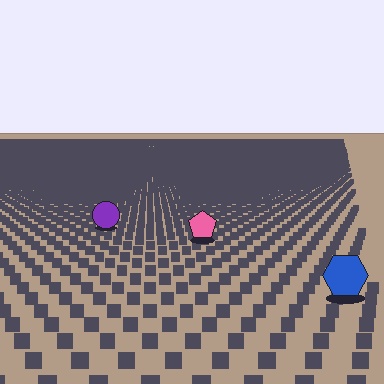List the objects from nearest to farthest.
From nearest to farthest: the blue hexagon, the pink pentagon, the purple circle.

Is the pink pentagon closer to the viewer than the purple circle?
Yes. The pink pentagon is closer — you can tell from the texture gradient: the ground texture is coarser near it.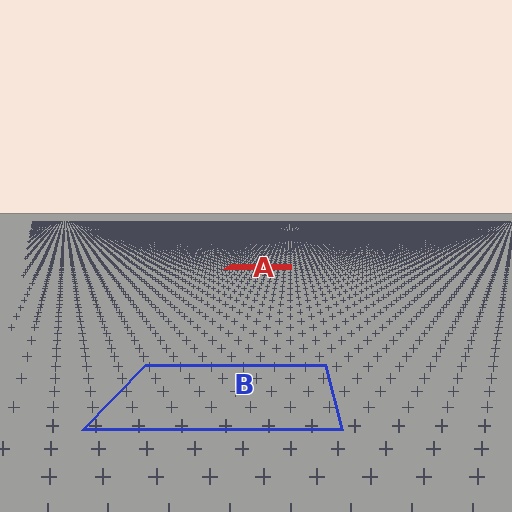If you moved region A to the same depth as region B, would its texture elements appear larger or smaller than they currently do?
They would appear larger. At a closer depth, the same texture elements are projected at a bigger on-screen size.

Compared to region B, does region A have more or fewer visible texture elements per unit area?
Region A has more texture elements per unit area — they are packed more densely because it is farther away.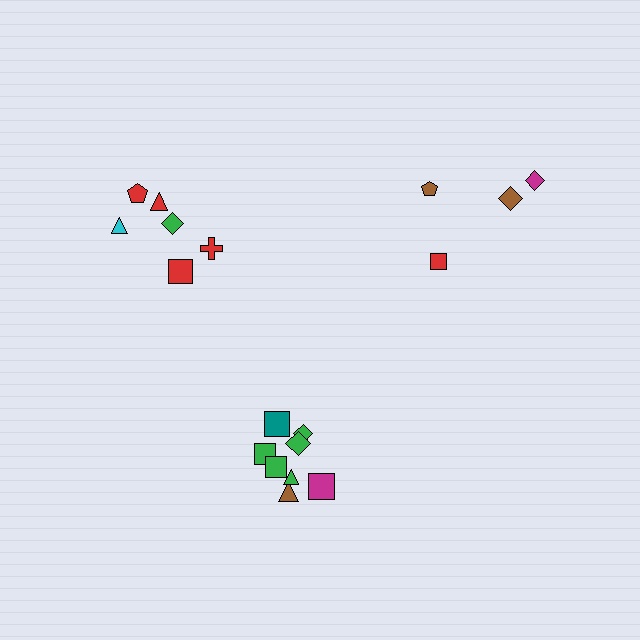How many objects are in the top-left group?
There are 6 objects.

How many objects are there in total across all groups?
There are 18 objects.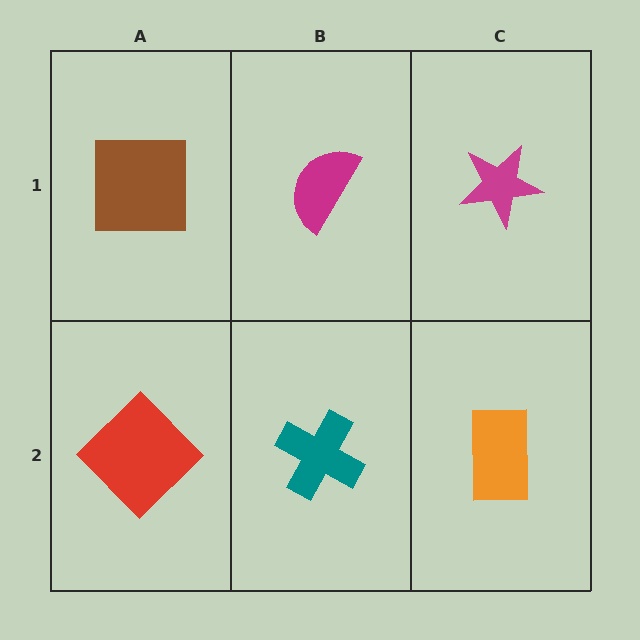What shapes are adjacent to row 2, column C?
A magenta star (row 1, column C), a teal cross (row 2, column B).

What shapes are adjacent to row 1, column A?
A red diamond (row 2, column A), a magenta semicircle (row 1, column B).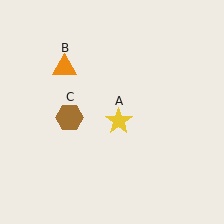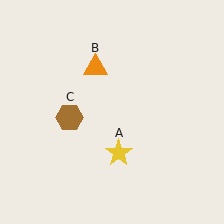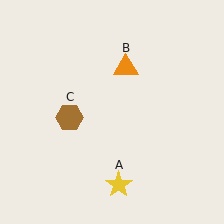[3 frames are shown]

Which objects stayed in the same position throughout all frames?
Brown hexagon (object C) remained stationary.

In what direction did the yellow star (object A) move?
The yellow star (object A) moved down.